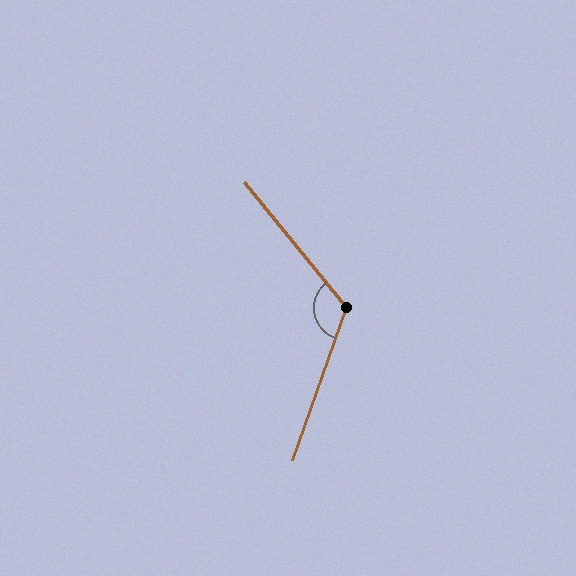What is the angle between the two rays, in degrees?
Approximately 121 degrees.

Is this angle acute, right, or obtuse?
It is obtuse.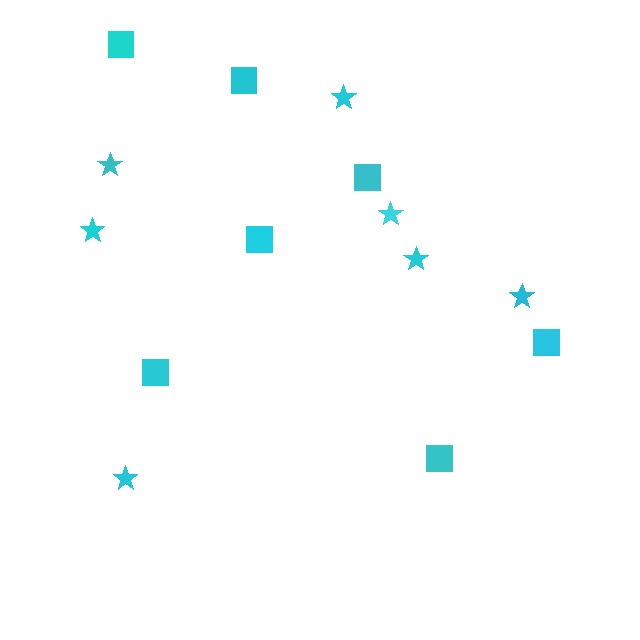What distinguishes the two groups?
There are 2 groups: one group of squares (7) and one group of stars (7).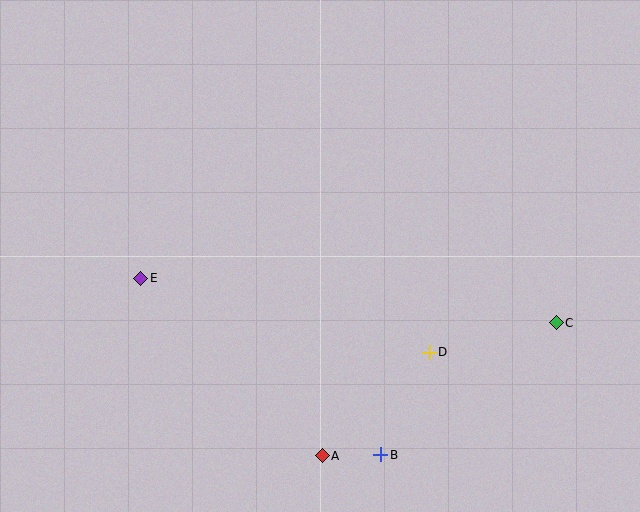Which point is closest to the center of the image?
Point D at (429, 352) is closest to the center.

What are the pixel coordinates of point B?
Point B is at (381, 455).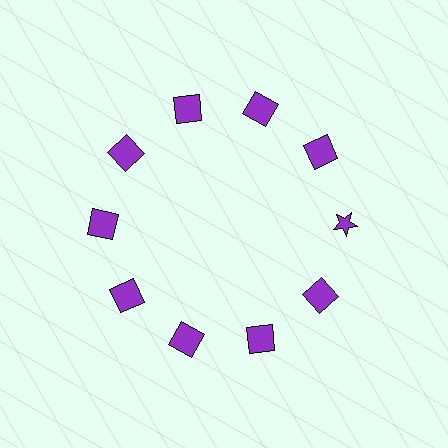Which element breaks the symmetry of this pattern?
The purple star at roughly the 3 o'clock position breaks the symmetry. All other shapes are purple squares.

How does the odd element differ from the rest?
It has a different shape: star instead of square.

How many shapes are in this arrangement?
There are 10 shapes arranged in a ring pattern.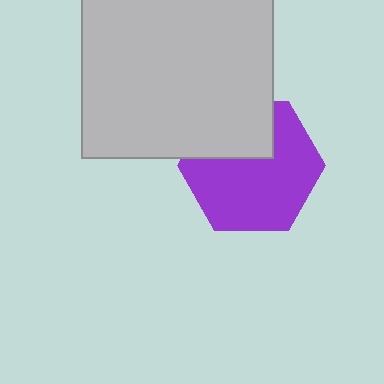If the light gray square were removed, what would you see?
You would see the complete purple hexagon.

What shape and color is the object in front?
The object in front is a light gray square.